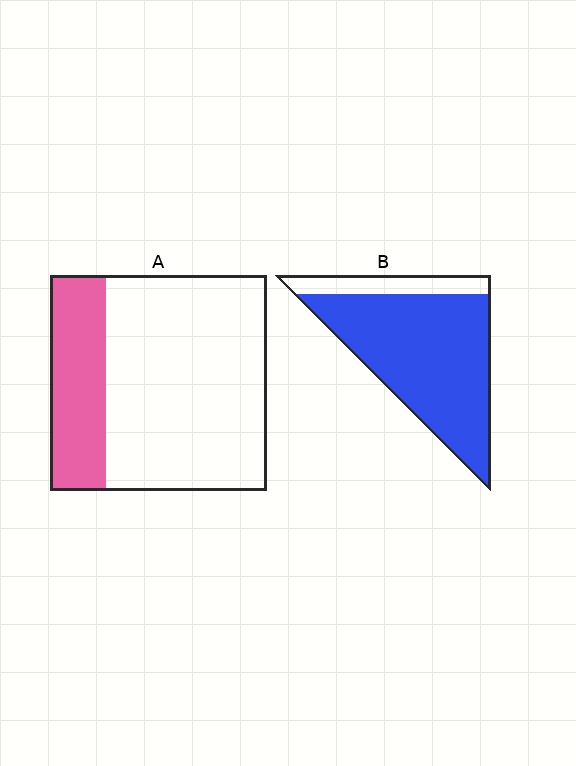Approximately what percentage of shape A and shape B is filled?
A is approximately 25% and B is approximately 85%.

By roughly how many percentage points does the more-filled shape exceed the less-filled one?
By roughly 55 percentage points (B over A).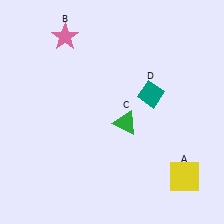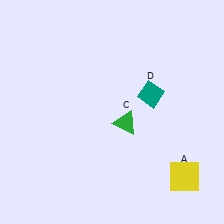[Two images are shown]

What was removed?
The pink star (B) was removed in Image 2.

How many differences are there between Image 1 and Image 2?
There is 1 difference between the two images.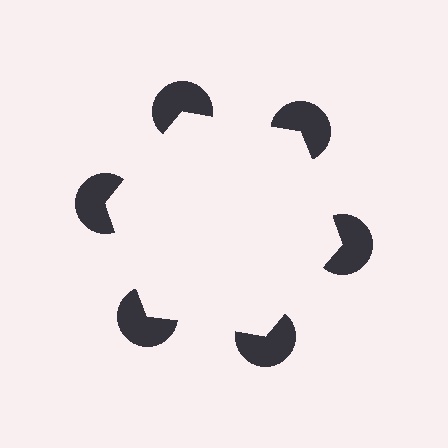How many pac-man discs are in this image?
There are 6 — one at each vertex of the illusory hexagon.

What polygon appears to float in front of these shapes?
An illusory hexagon — its edges are inferred from the aligned wedge cuts in the pac-man discs, not physically drawn.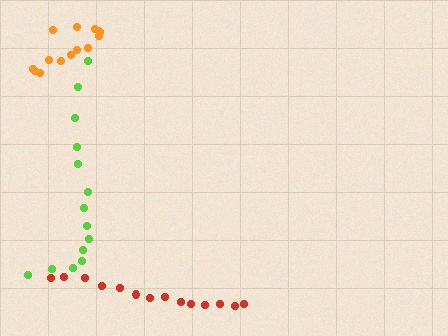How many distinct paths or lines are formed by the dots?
There are 3 distinct paths.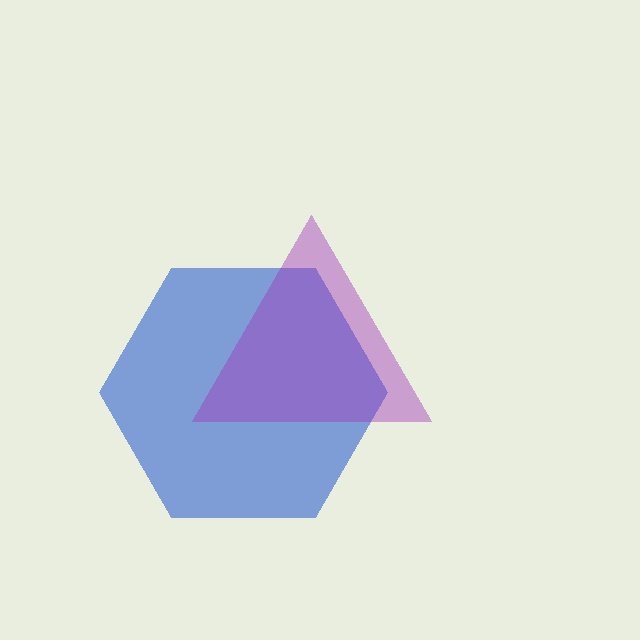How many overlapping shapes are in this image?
There are 2 overlapping shapes in the image.